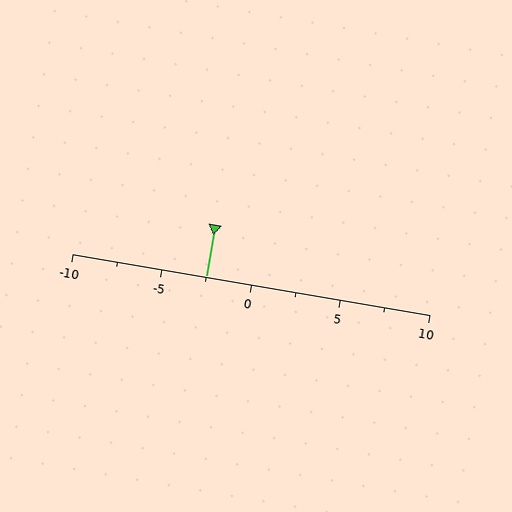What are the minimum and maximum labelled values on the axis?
The axis runs from -10 to 10.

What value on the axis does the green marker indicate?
The marker indicates approximately -2.5.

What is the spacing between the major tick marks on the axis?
The major ticks are spaced 5 apart.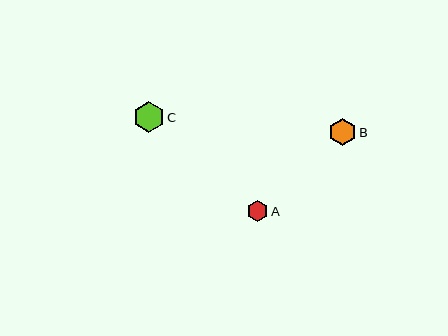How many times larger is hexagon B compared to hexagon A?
Hexagon B is approximately 1.3 times the size of hexagon A.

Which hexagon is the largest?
Hexagon C is the largest with a size of approximately 31 pixels.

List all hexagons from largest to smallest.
From largest to smallest: C, B, A.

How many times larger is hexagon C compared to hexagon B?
Hexagon C is approximately 1.1 times the size of hexagon B.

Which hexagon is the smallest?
Hexagon A is the smallest with a size of approximately 21 pixels.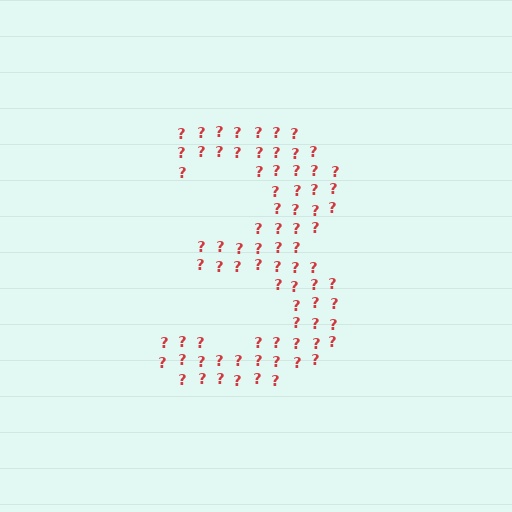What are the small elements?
The small elements are question marks.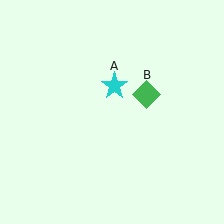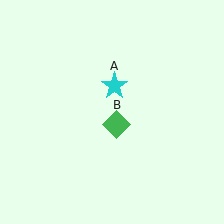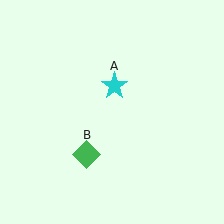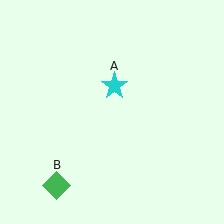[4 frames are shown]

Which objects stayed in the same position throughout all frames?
Cyan star (object A) remained stationary.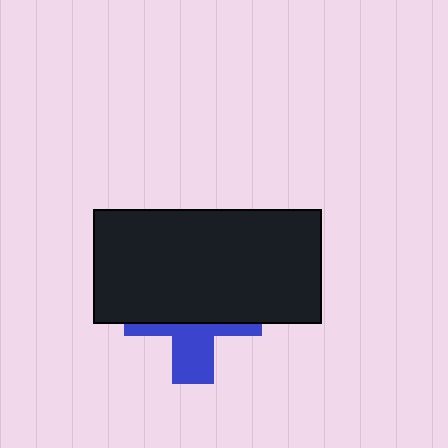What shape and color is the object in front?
The object in front is a black rectangle.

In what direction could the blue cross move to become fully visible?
The blue cross could move down. That would shift it out from behind the black rectangle entirely.